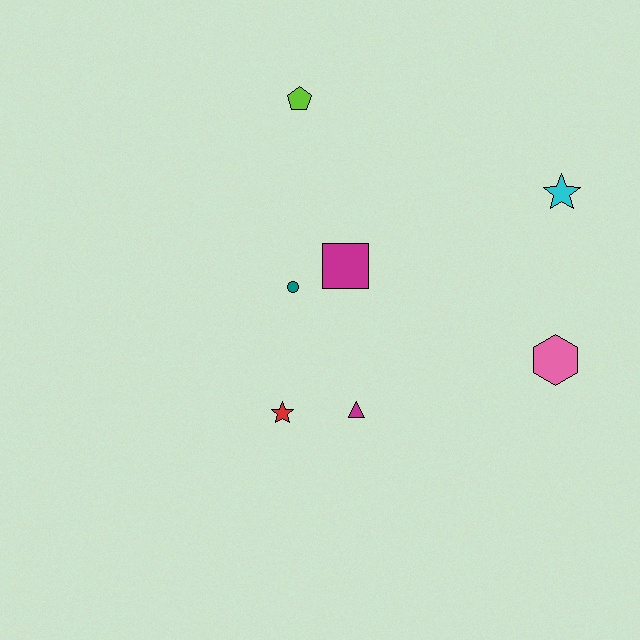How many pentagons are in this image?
There is 1 pentagon.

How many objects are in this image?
There are 7 objects.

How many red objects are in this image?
There is 1 red object.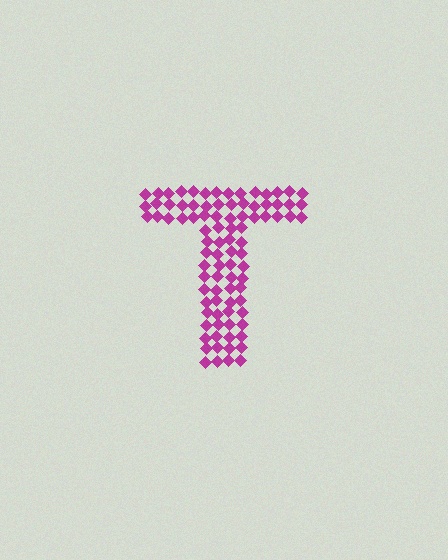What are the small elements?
The small elements are diamonds.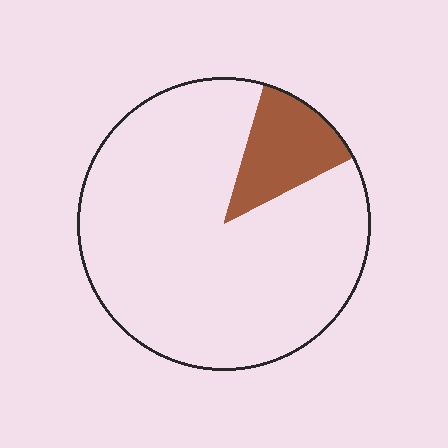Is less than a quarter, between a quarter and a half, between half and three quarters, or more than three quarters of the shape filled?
Less than a quarter.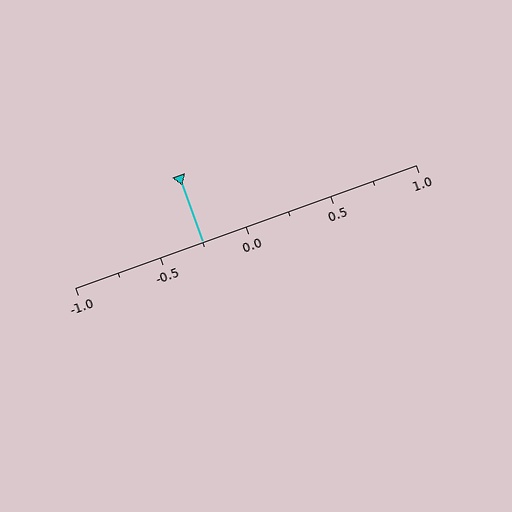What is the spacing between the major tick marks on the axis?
The major ticks are spaced 0.5 apart.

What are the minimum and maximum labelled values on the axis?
The axis runs from -1.0 to 1.0.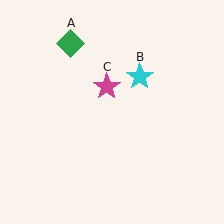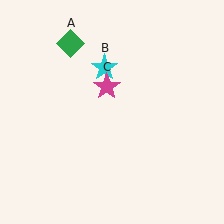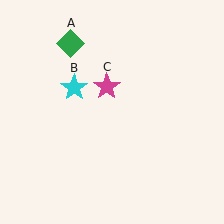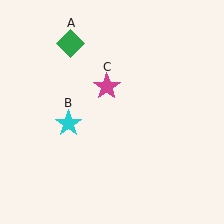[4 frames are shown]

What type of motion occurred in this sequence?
The cyan star (object B) rotated counterclockwise around the center of the scene.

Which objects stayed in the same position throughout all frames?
Green diamond (object A) and magenta star (object C) remained stationary.